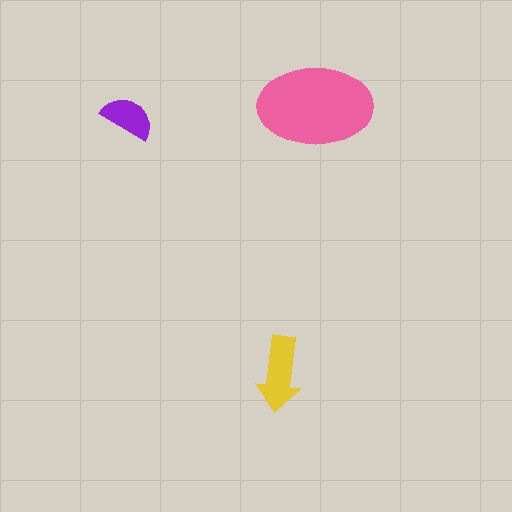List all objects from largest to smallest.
The pink ellipse, the yellow arrow, the purple semicircle.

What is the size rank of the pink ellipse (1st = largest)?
1st.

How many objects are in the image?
There are 3 objects in the image.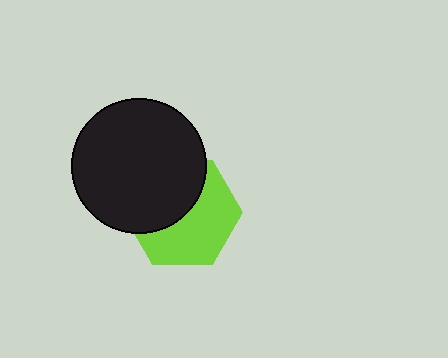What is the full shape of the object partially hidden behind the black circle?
The partially hidden object is a lime hexagon.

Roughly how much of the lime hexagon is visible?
About half of it is visible (roughly 54%).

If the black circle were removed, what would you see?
You would see the complete lime hexagon.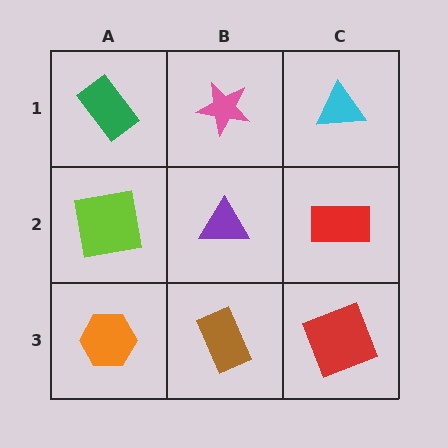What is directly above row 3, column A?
A lime square.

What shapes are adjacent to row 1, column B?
A purple triangle (row 2, column B), a green rectangle (row 1, column A), a cyan triangle (row 1, column C).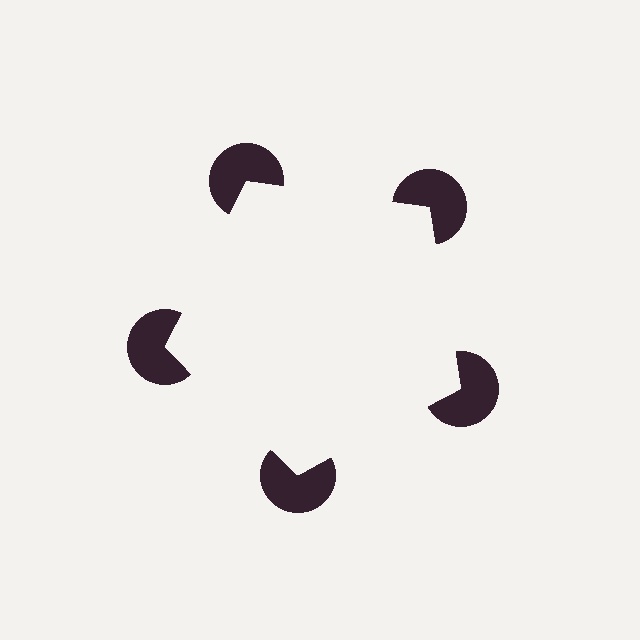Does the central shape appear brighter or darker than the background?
It typically appears slightly brighter than the background, even though no actual brightness change is drawn.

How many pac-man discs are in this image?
There are 5 — one at each vertex of the illusory pentagon.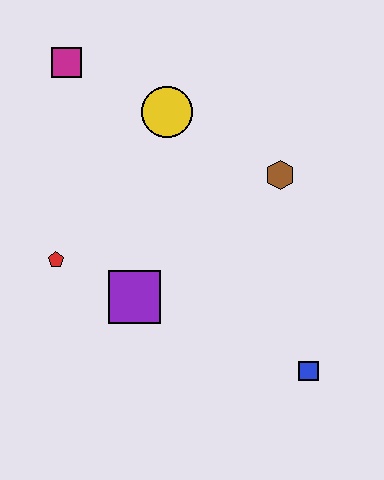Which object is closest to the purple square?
The red pentagon is closest to the purple square.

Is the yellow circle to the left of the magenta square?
No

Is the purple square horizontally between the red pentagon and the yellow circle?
Yes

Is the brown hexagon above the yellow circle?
No